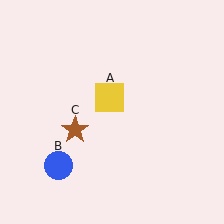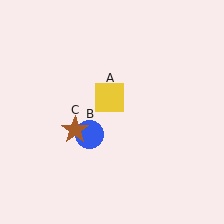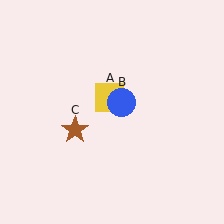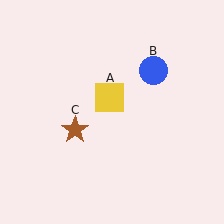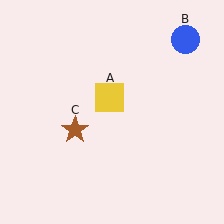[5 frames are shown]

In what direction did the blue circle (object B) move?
The blue circle (object B) moved up and to the right.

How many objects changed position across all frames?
1 object changed position: blue circle (object B).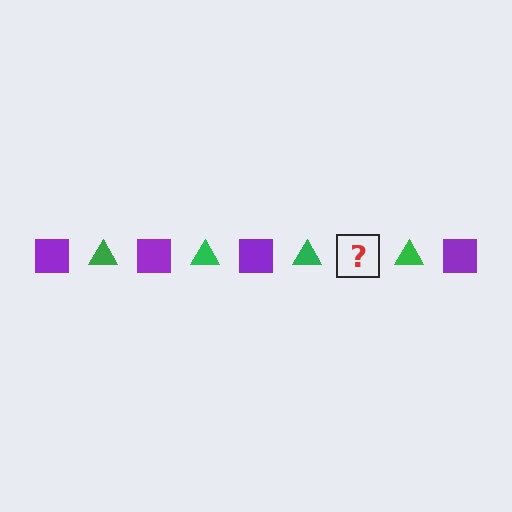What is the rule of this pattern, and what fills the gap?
The rule is that the pattern alternates between purple square and green triangle. The gap should be filled with a purple square.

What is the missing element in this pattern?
The missing element is a purple square.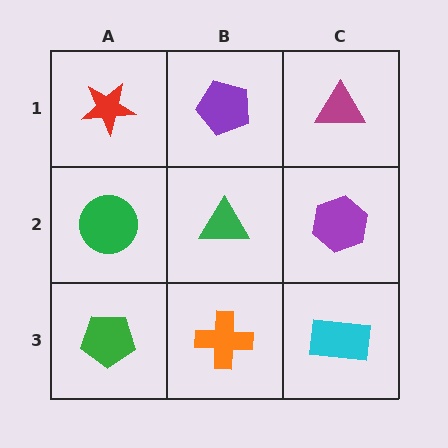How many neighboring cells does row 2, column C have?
3.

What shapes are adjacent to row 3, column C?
A purple hexagon (row 2, column C), an orange cross (row 3, column B).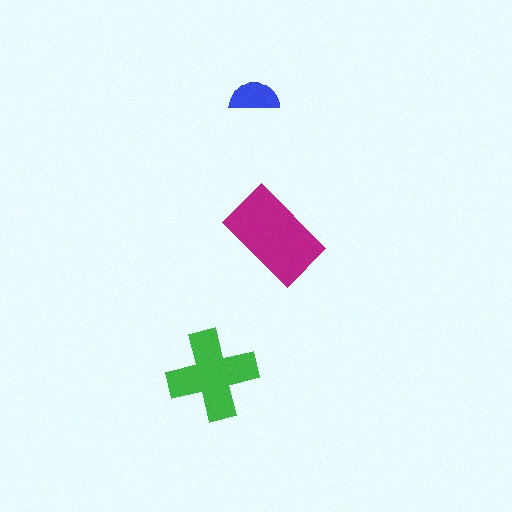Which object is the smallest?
The blue semicircle.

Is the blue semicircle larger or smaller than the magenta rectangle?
Smaller.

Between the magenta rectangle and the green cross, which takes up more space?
The magenta rectangle.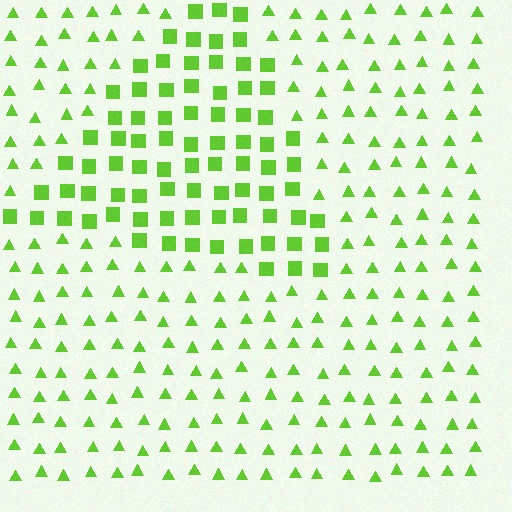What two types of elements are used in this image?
The image uses squares inside the triangle region and triangles outside it.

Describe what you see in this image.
The image is filled with small lime elements arranged in a uniform grid. A triangle-shaped region contains squares, while the surrounding area contains triangles. The boundary is defined purely by the change in element shape.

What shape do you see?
I see a triangle.